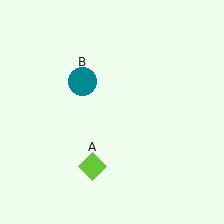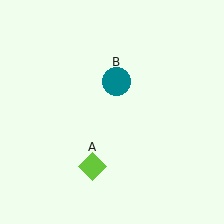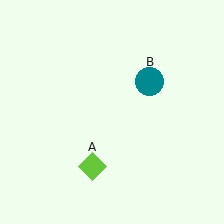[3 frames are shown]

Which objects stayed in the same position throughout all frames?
Lime diamond (object A) remained stationary.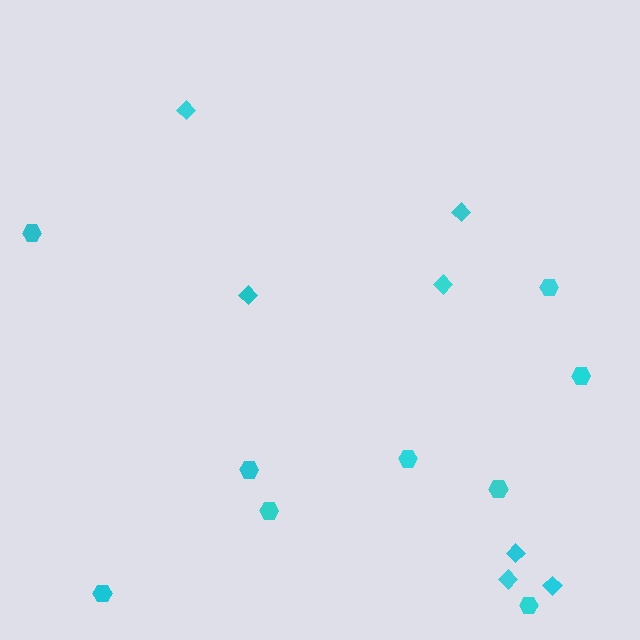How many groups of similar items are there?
There are 2 groups: one group of hexagons (9) and one group of diamonds (7).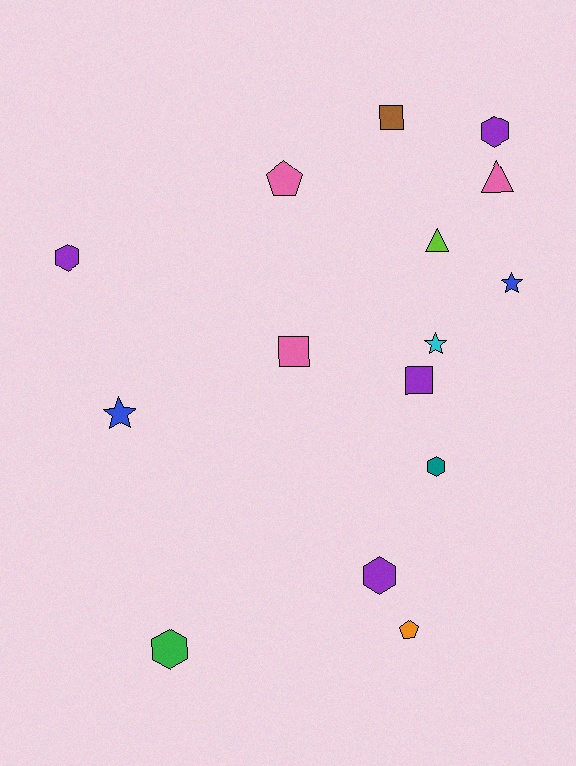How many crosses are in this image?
There are no crosses.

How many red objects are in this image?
There are no red objects.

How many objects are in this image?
There are 15 objects.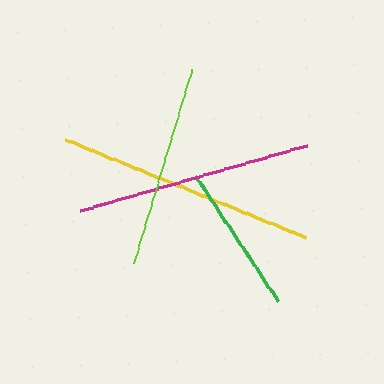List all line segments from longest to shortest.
From longest to shortest: yellow, magenta, lime, green.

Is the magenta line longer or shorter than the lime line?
The magenta line is longer than the lime line.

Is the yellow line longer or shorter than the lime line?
The yellow line is longer than the lime line.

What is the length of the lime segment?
The lime segment is approximately 203 pixels long.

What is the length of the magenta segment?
The magenta segment is approximately 236 pixels long.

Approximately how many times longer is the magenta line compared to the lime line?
The magenta line is approximately 1.2 times the length of the lime line.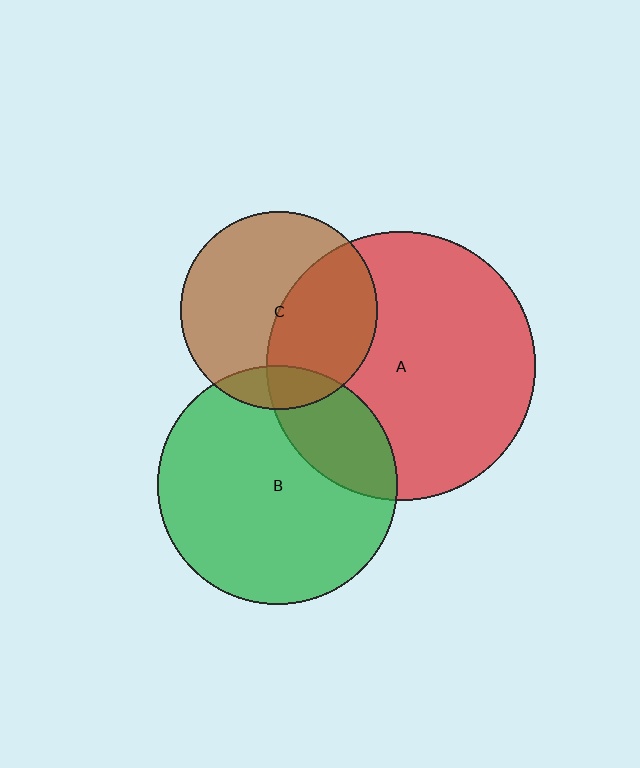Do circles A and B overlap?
Yes.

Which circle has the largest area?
Circle A (red).